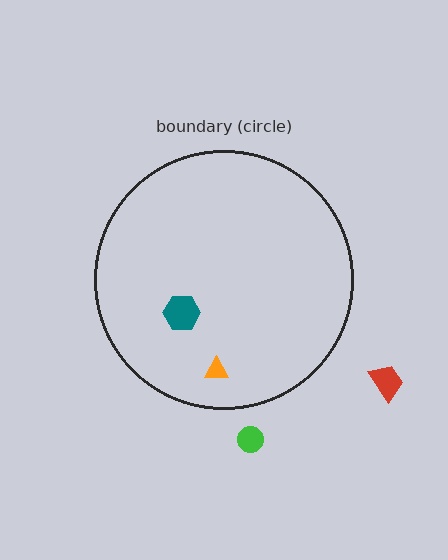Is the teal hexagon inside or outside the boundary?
Inside.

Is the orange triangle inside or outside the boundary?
Inside.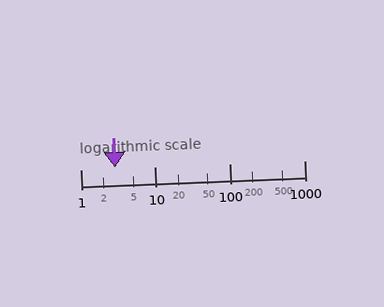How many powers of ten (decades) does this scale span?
The scale spans 3 decades, from 1 to 1000.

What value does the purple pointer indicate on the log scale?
The pointer indicates approximately 2.9.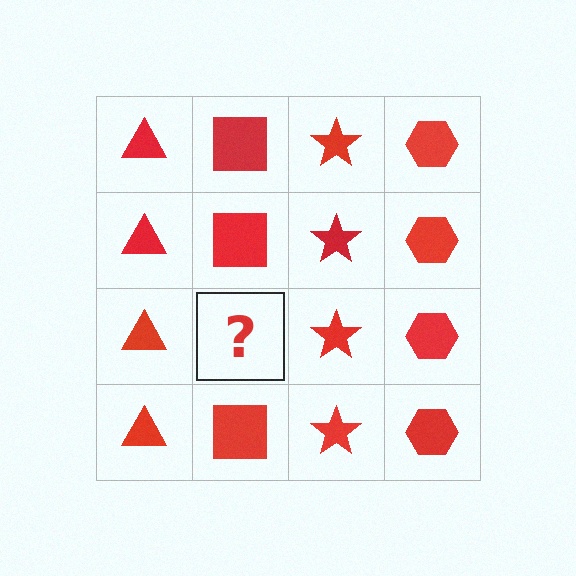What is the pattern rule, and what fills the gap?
The rule is that each column has a consistent shape. The gap should be filled with a red square.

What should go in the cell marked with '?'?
The missing cell should contain a red square.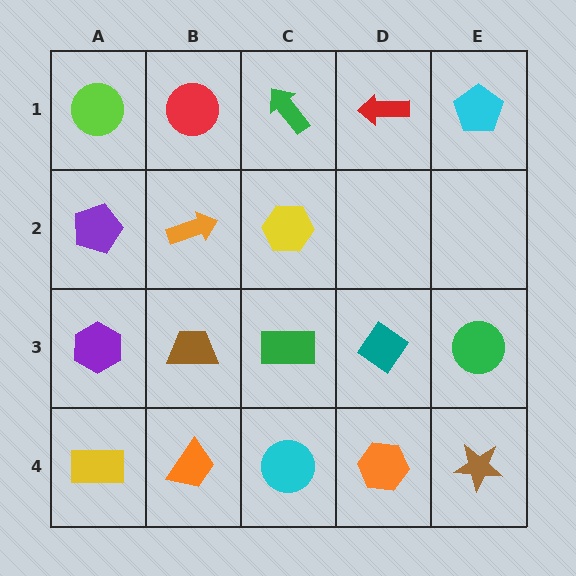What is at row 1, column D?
A red arrow.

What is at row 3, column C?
A green rectangle.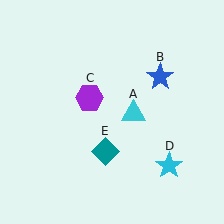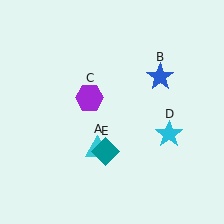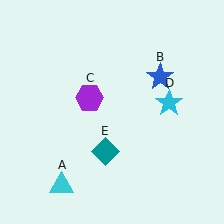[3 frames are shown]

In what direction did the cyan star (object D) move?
The cyan star (object D) moved up.